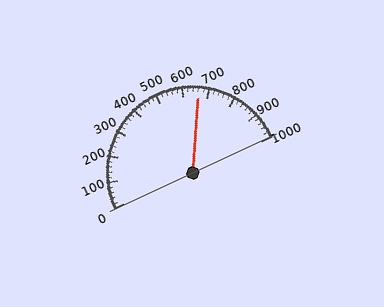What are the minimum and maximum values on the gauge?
The gauge ranges from 0 to 1000.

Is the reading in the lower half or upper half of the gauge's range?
The reading is in the upper half of the range (0 to 1000).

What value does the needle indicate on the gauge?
The needle indicates approximately 660.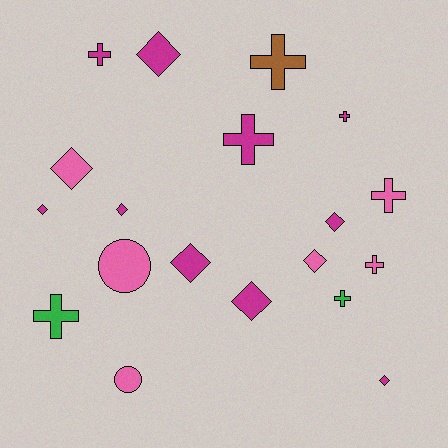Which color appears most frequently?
Magenta, with 10 objects.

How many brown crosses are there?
There is 1 brown cross.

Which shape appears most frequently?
Diamond, with 9 objects.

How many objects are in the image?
There are 19 objects.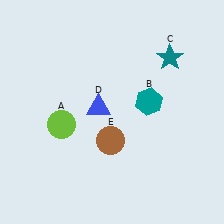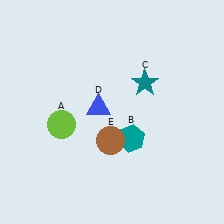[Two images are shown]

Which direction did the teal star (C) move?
The teal star (C) moved down.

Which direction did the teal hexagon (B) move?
The teal hexagon (B) moved down.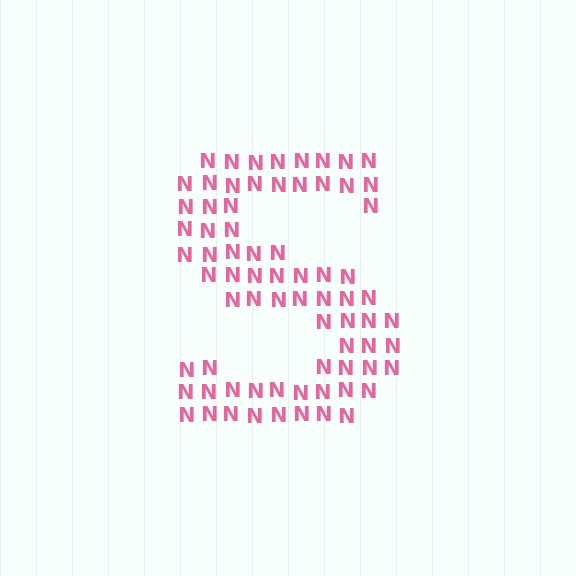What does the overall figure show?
The overall figure shows the letter S.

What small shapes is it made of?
It is made of small letter N's.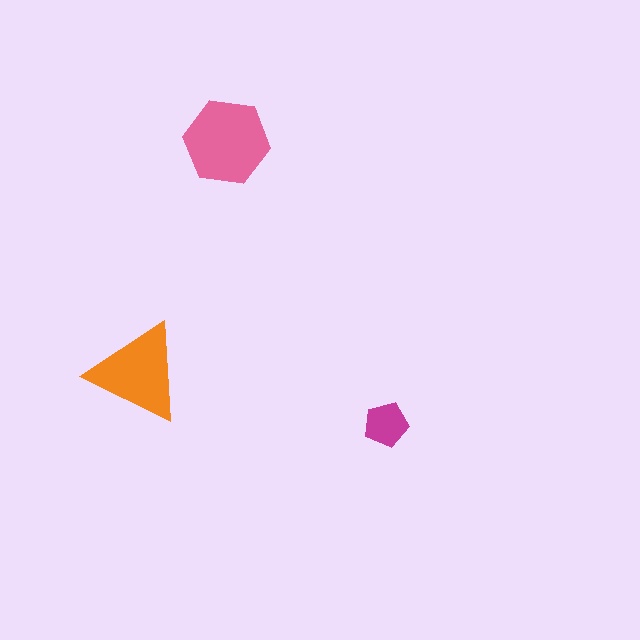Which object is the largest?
The pink hexagon.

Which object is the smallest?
The magenta pentagon.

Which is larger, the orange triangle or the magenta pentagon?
The orange triangle.